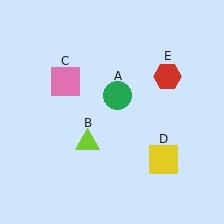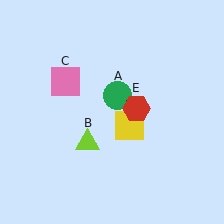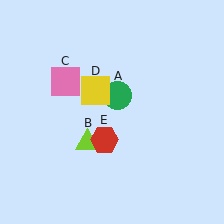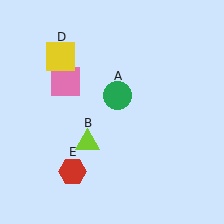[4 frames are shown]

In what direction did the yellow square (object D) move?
The yellow square (object D) moved up and to the left.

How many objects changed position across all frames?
2 objects changed position: yellow square (object D), red hexagon (object E).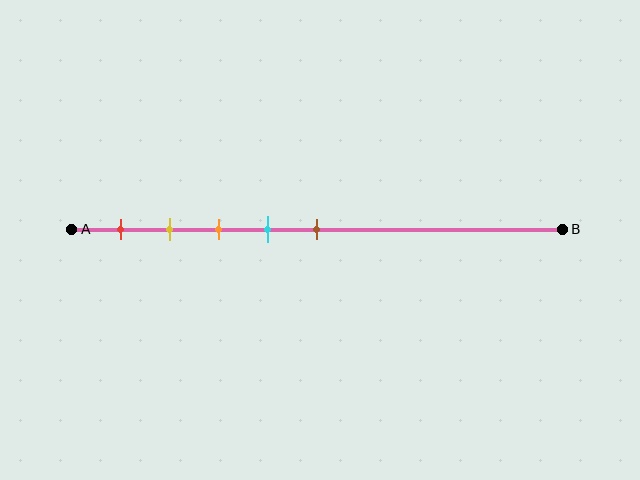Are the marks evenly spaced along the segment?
Yes, the marks are approximately evenly spaced.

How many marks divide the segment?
There are 5 marks dividing the segment.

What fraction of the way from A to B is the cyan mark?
The cyan mark is approximately 40% (0.4) of the way from A to B.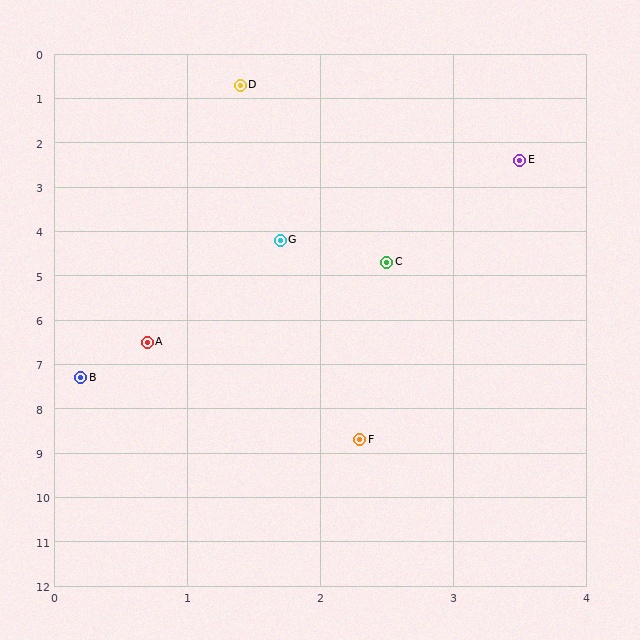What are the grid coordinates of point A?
Point A is at approximately (0.7, 6.5).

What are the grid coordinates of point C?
Point C is at approximately (2.5, 4.7).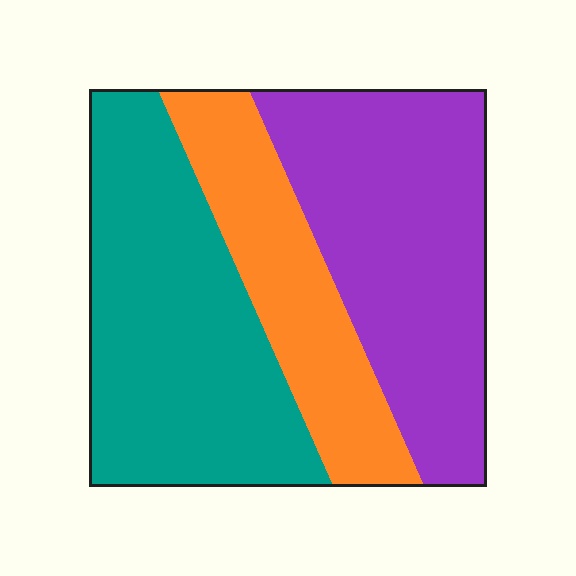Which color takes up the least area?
Orange, at roughly 25%.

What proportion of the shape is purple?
Purple takes up between a quarter and a half of the shape.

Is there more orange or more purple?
Purple.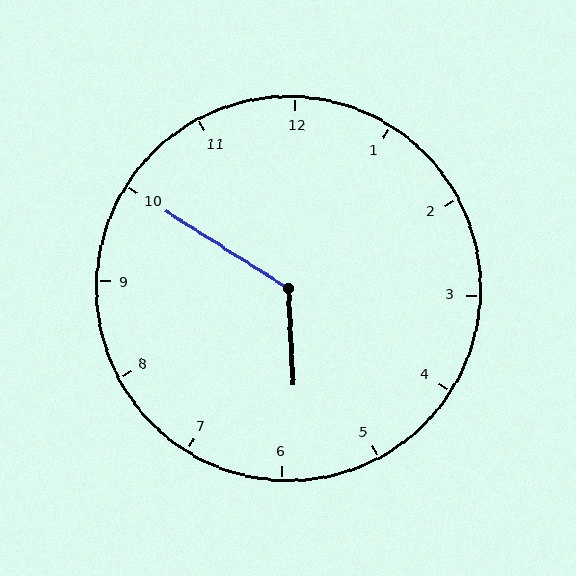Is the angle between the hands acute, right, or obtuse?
It is obtuse.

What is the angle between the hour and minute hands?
Approximately 125 degrees.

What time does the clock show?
5:50.